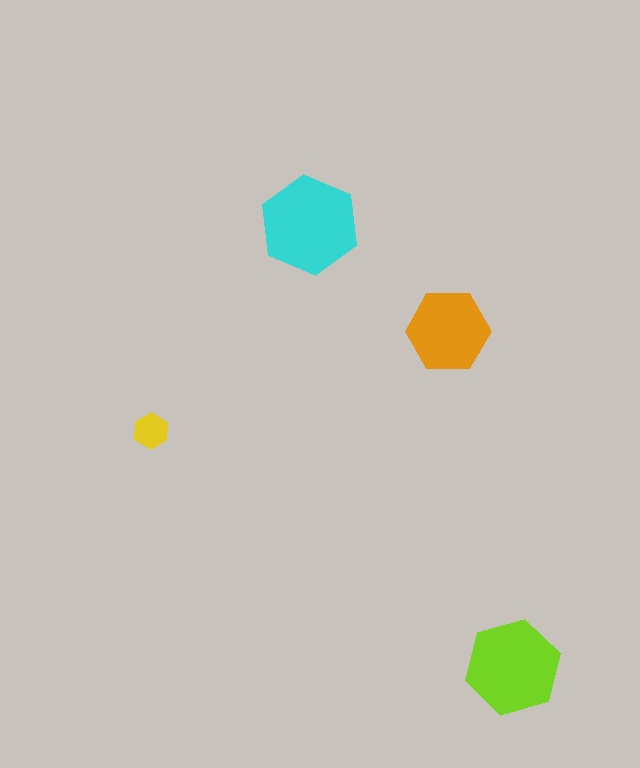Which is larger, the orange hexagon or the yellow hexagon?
The orange one.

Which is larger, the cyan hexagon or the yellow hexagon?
The cyan one.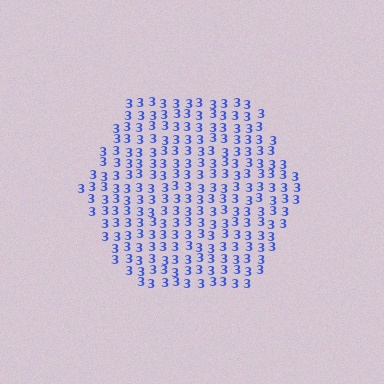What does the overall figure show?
The overall figure shows a hexagon.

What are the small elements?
The small elements are digit 3's.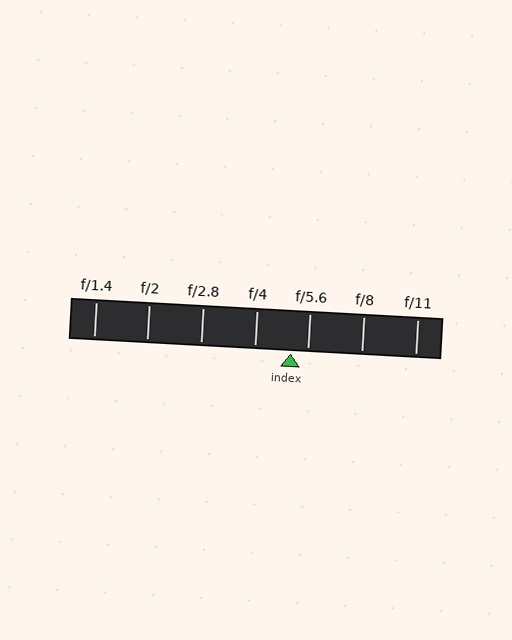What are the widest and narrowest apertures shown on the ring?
The widest aperture shown is f/1.4 and the narrowest is f/11.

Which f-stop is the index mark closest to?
The index mark is closest to f/5.6.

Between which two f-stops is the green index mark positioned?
The index mark is between f/4 and f/5.6.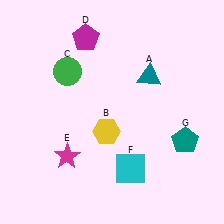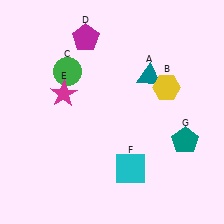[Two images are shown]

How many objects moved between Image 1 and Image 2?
2 objects moved between the two images.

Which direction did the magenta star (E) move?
The magenta star (E) moved up.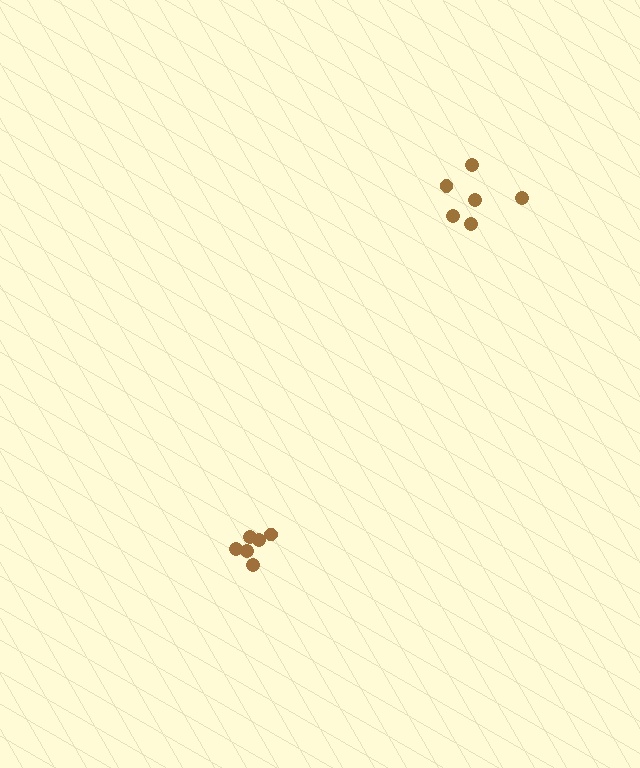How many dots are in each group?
Group 1: 6 dots, Group 2: 6 dots (12 total).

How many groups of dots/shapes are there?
There are 2 groups.